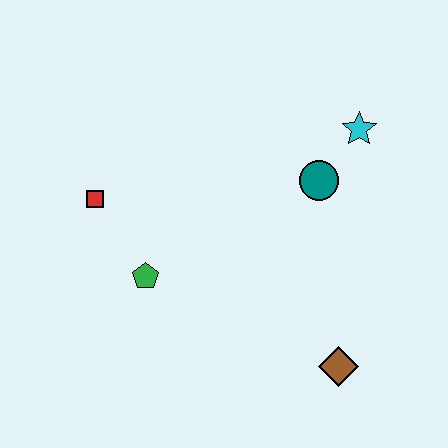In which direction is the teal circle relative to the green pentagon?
The teal circle is to the right of the green pentagon.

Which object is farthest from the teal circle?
The red square is farthest from the teal circle.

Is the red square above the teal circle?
No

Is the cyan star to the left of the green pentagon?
No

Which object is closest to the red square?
The green pentagon is closest to the red square.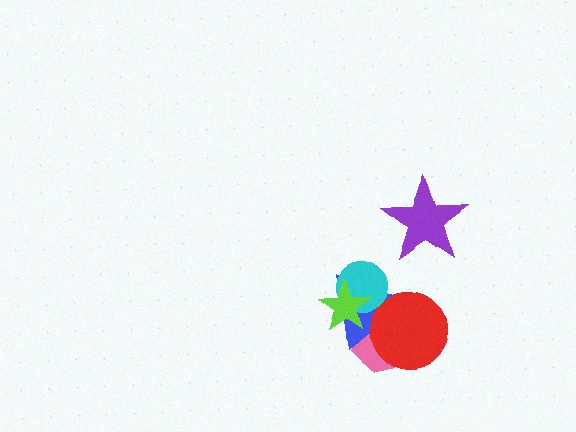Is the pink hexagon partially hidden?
Yes, it is partially covered by another shape.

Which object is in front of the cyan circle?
The lime star is in front of the cyan circle.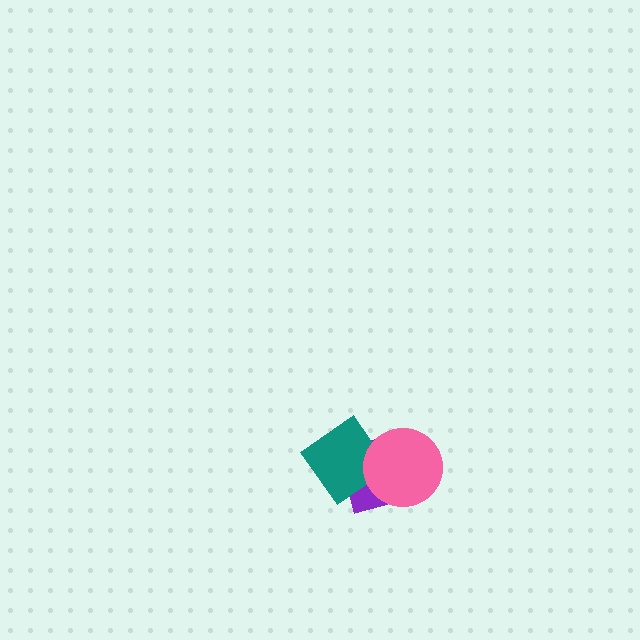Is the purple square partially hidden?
Yes, it is partially covered by another shape.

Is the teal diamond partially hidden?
Yes, it is partially covered by another shape.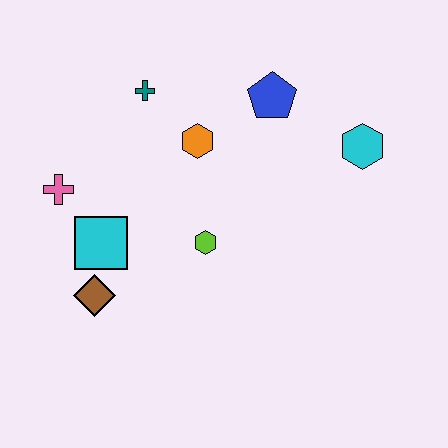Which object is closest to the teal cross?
The orange hexagon is closest to the teal cross.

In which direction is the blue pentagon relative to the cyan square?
The blue pentagon is to the right of the cyan square.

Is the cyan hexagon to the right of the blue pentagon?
Yes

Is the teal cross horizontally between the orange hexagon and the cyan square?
Yes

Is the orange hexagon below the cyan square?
No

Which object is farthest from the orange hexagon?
The brown diamond is farthest from the orange hexagon.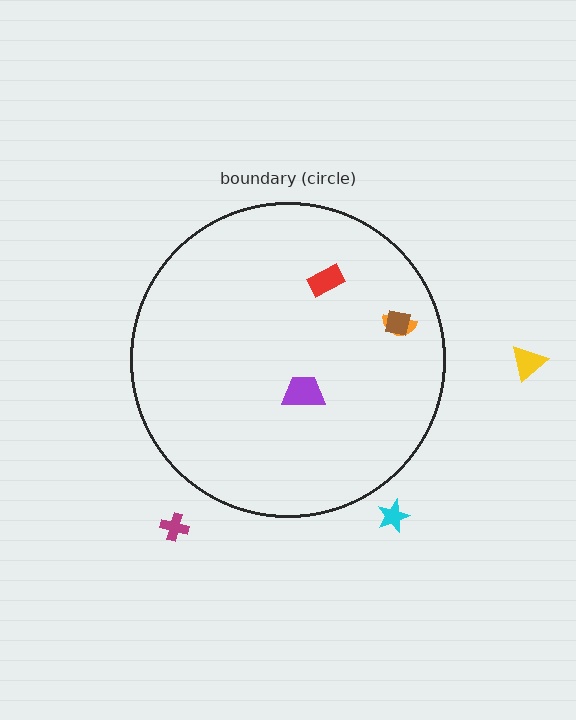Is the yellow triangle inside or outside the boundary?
Outside.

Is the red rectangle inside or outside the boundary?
Inside.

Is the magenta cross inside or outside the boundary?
Outside.